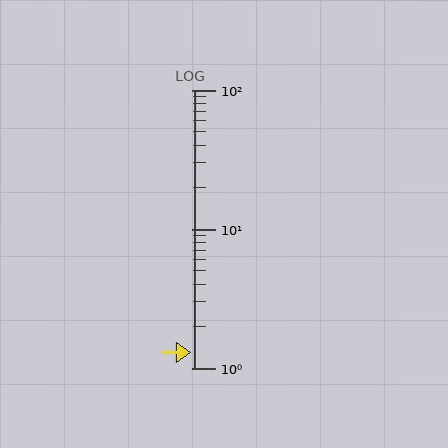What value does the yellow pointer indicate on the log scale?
The pointer indicates approximately 1.3.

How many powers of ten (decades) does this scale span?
The scale spans 2 decades, from 1 to 100.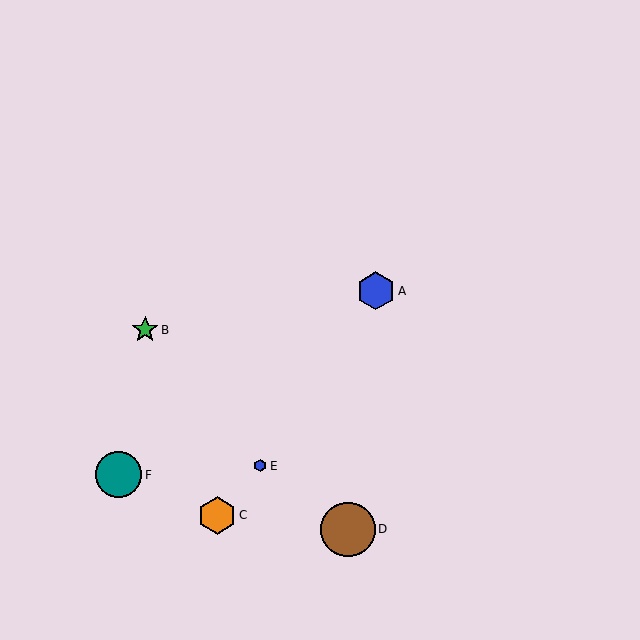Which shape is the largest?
The brown circle (labeled D) is the largest.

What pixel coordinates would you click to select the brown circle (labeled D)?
Click at (348, 529) to select the brown circle D.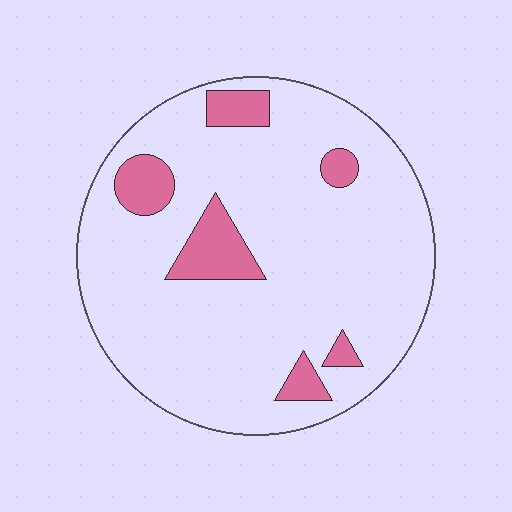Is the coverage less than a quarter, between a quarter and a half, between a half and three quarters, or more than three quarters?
Less than a quarter.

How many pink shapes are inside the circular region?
6.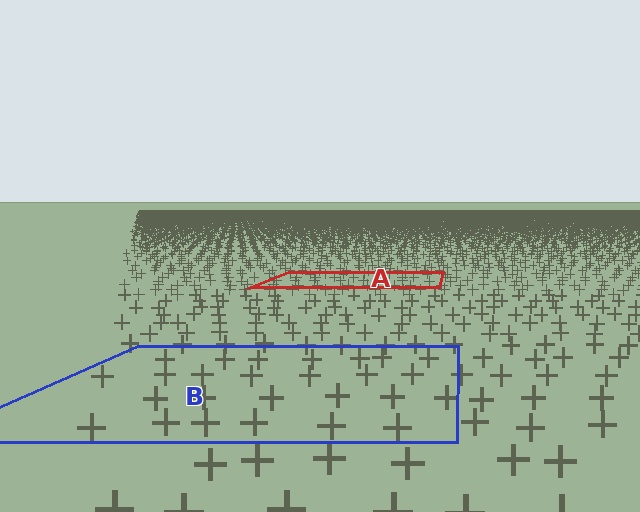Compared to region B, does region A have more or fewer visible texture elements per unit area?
Region A has more texture elements per unit area — they are packed more densely because it is farther away.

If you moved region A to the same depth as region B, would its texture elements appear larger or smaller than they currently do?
They would appear larger. At a closer depth, the same texture elements are projected at a bigger on-screen size.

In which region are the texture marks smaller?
The texture marks are smaller in region A, because it is farther away.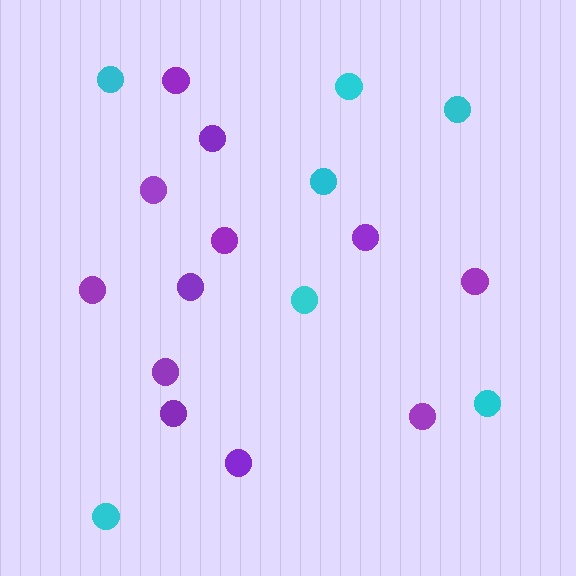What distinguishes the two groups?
There are 2 groups: one group of cyan circles (7) and one group of purple circles (12).